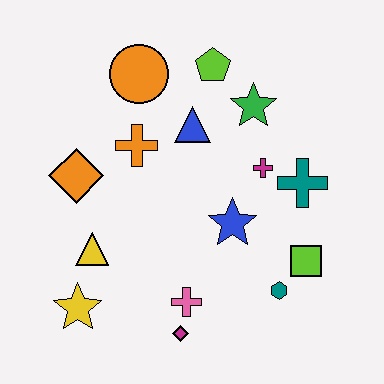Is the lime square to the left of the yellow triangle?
No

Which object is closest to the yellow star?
The yellow triangle is closest to the yellow star.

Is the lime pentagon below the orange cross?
No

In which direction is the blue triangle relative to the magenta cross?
The blue triangle is to the left of the magenta cross.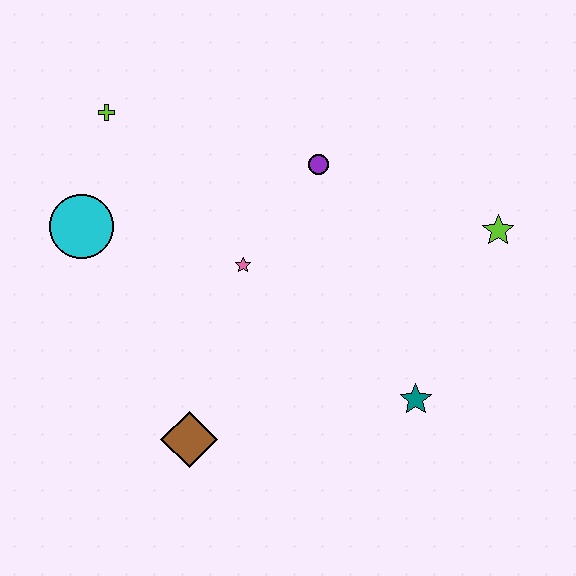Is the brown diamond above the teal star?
No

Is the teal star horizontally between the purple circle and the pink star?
No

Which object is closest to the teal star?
The lime star is closest to the teal star.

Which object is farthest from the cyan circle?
The lime star is farthest from the cyan circle.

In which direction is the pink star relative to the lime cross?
The pink star is below the lime cross.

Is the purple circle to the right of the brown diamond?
Yes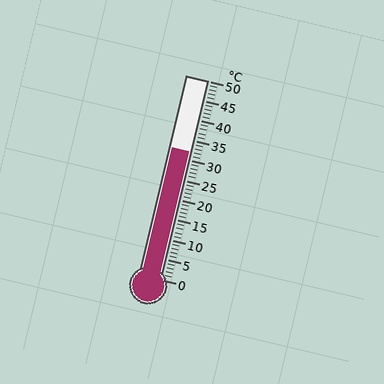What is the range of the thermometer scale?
The thermometer scale ranges from 0°C to 50°C.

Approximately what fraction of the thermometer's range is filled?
The thermometer is filled to approximately 65% of its range.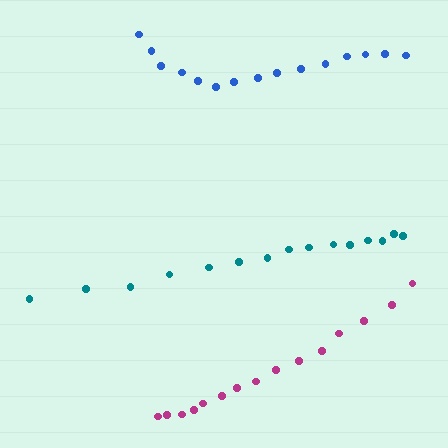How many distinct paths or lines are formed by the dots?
There are 3 distinct paths.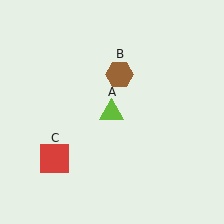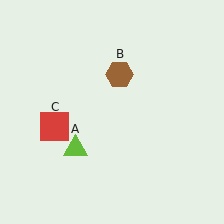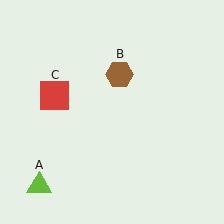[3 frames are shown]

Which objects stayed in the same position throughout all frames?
Brown hexagon (object B) remained stationary.